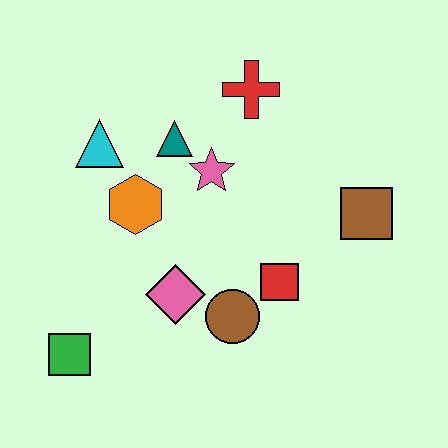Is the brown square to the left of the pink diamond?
No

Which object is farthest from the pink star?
The green square is farthest from the pink star.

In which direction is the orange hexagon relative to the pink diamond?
The orange hexagon is above the pink diamond.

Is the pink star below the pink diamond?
No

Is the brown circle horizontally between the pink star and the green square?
No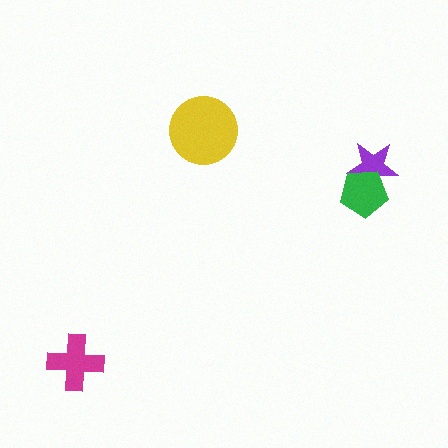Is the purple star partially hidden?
Yes, it is partially covered by another shape.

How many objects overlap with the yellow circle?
0 objects overlap with the yellow circle.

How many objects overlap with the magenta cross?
0 objects overlap with the magenta cross.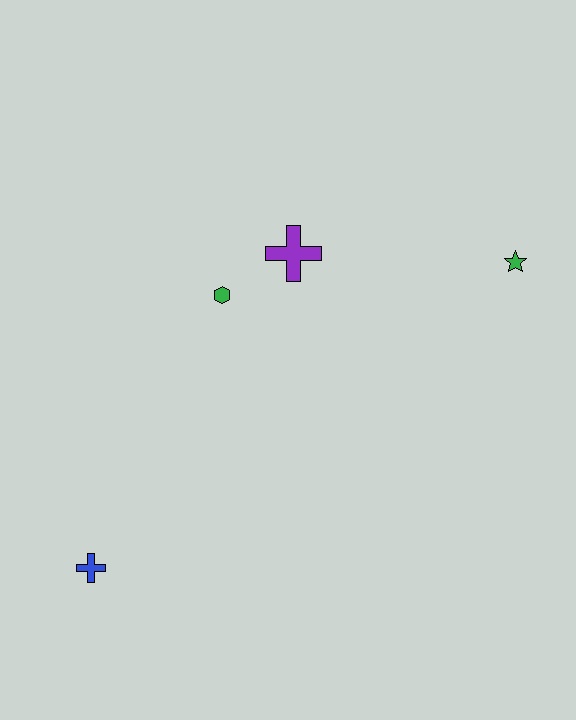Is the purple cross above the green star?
Yes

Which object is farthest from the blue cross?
The green star is farthest from the blue cross.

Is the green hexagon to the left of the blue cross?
No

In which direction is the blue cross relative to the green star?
The blue cross is to the left of the green star.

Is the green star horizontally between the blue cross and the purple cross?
No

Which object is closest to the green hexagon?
The purple cross is closest to the green hexagon.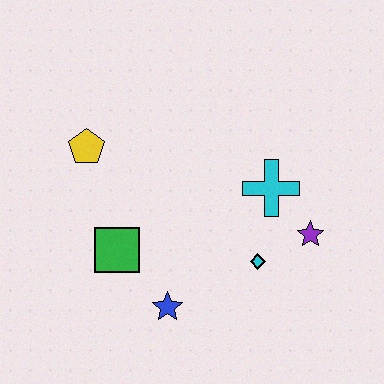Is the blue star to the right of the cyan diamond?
No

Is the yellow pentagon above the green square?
Yes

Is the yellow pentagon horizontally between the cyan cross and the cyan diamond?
No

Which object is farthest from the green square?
The purple star is farthest from the green square.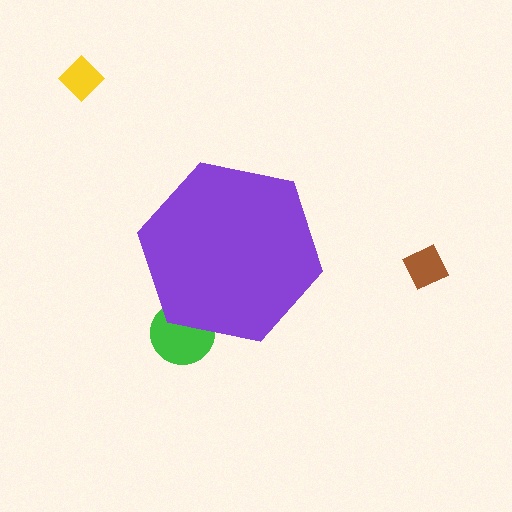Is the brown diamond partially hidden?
No, the brown diamond is fully visible.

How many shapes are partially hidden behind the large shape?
1 shape is partially hidden.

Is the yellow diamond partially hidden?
No, the yellow diamond is fully visible.